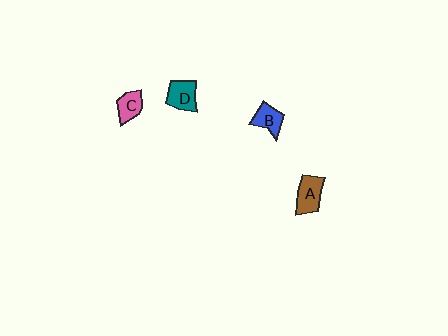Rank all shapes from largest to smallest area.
From largest to smallest: A (brown), D (teal), B (blue), C (pink).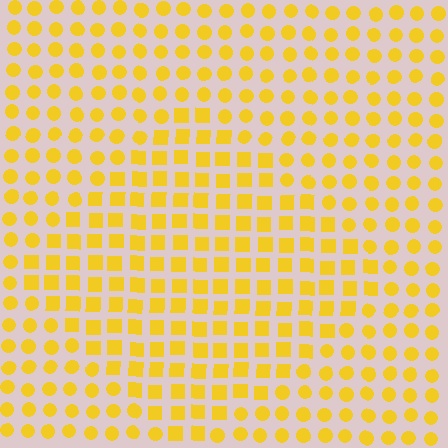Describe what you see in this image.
The image is filled with small yellow elements arranged in a uniform grid. A diamond-shaped region contains squares, while the surrounding area contains circles. The boundary is defined purely by the change in element shape.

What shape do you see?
I see a diamond.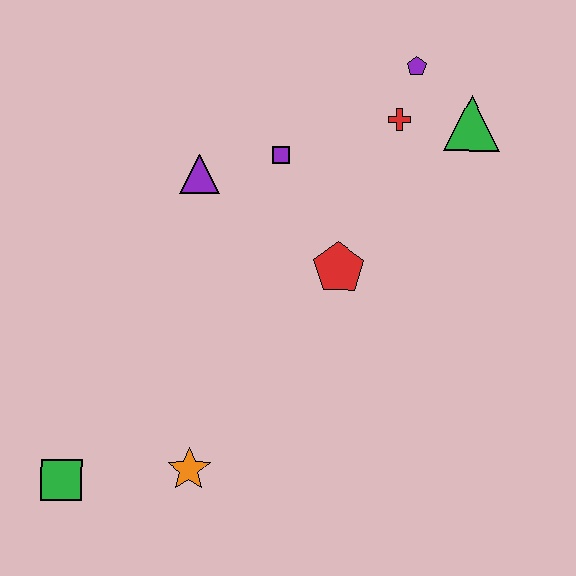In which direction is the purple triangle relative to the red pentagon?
The purple triangle is to the left of the red pentagon.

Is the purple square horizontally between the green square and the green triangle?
Yes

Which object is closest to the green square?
The orange star is closest to the green square.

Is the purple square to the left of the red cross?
Yes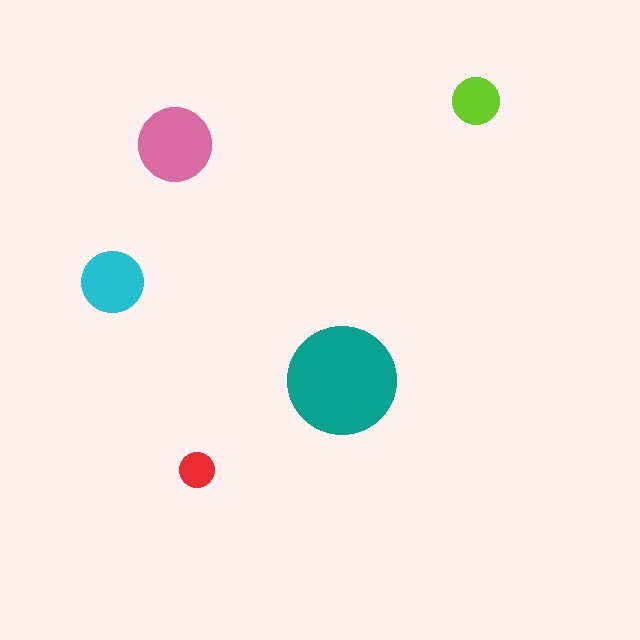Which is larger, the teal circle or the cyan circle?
The teal one.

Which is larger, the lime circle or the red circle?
The lime one.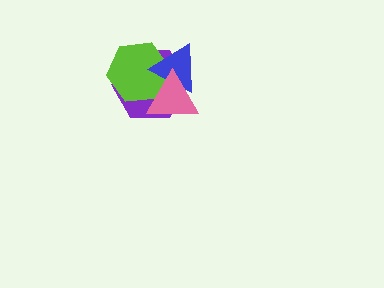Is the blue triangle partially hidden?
Yes, it is partially covered by another shape.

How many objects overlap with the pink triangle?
3 objects overlap with the pink triangle.